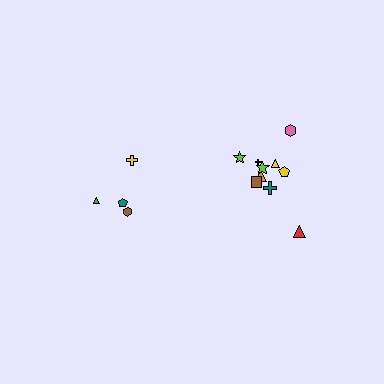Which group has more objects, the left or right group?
The right group.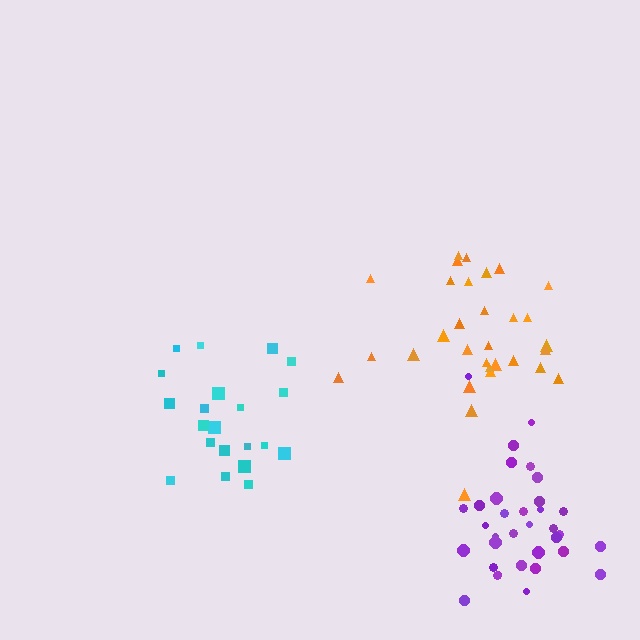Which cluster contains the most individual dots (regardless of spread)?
Purple (35).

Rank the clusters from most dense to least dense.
purple, orange, cyan.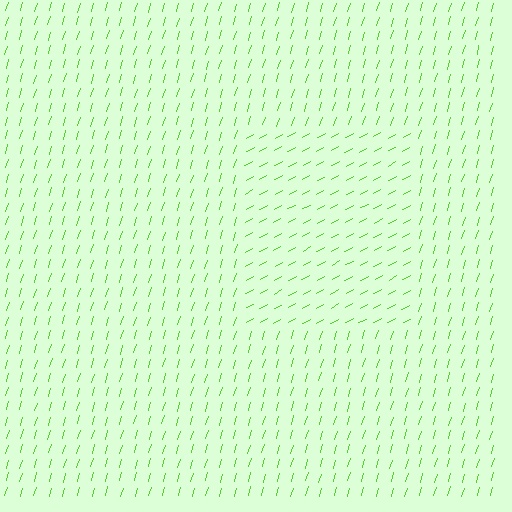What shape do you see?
I see a rectangle.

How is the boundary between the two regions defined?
The boundary is defined purely by a change in line orientation (approximately 45 degrees difference). All lines are the same color and thickness.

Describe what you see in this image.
The image is filled with small lime line segments. A rectangle region in the image has lines oriented differently from the surrounding lines, creating a visible texture boundary.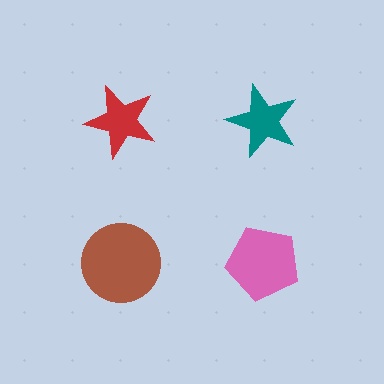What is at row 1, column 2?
A teal star.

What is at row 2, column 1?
A brown circle.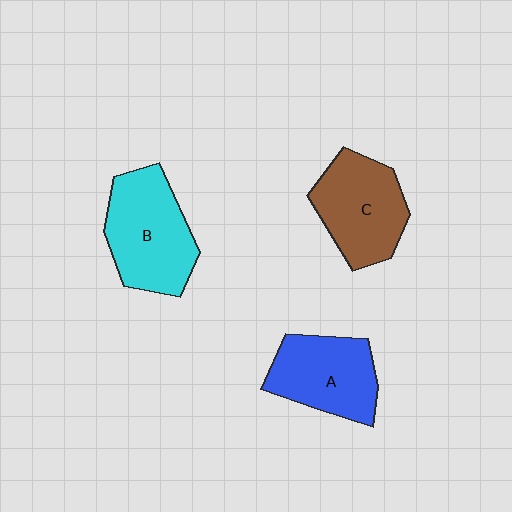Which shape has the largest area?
Shape B (cyan).